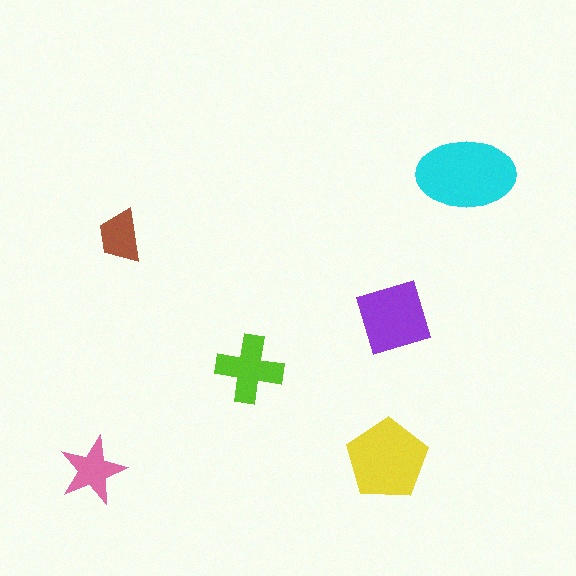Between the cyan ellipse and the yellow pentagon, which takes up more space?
The cyan ellipse.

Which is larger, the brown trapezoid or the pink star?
The pink star.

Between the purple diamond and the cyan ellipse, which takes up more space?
The cyan ellipse.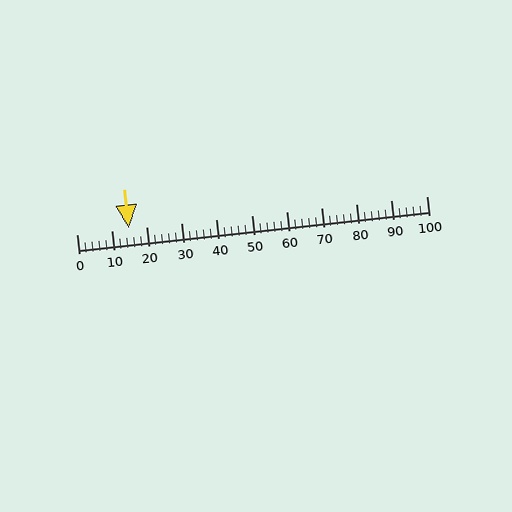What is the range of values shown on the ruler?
The ruler shows values from 0 to 100.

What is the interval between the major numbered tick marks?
The major tick marks are spaced 10 units apart.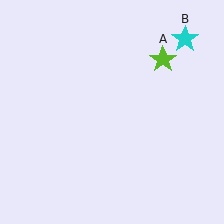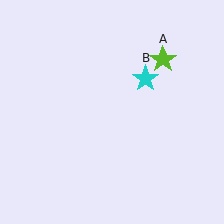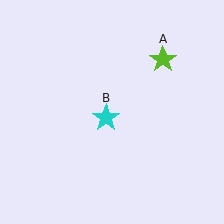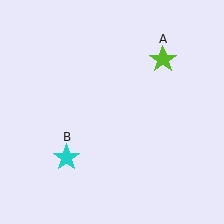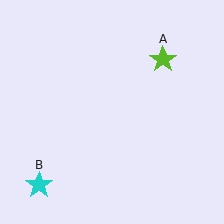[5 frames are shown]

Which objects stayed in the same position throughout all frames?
Lime star (object A) remained stationary.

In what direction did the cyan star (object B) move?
The cyan star (object B) moved down and to the left.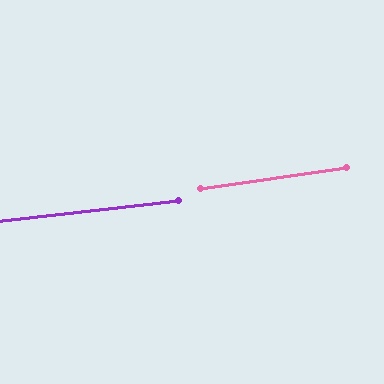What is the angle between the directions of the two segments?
Approximately 2 degrees.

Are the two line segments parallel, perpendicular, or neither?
Parallel — their directions differ by only 1.6°.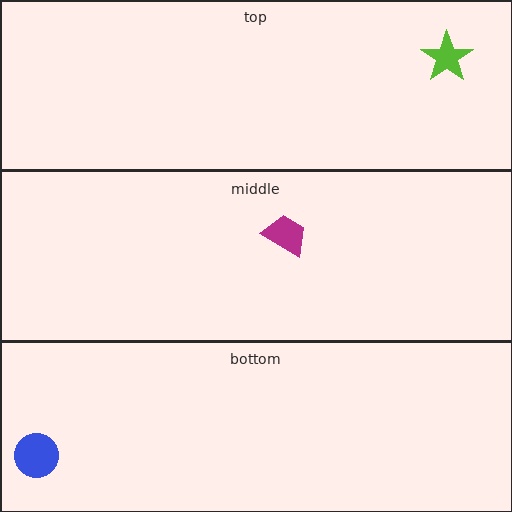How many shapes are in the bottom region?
1.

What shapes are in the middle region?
The magenta trapezoid.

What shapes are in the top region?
The lime star.